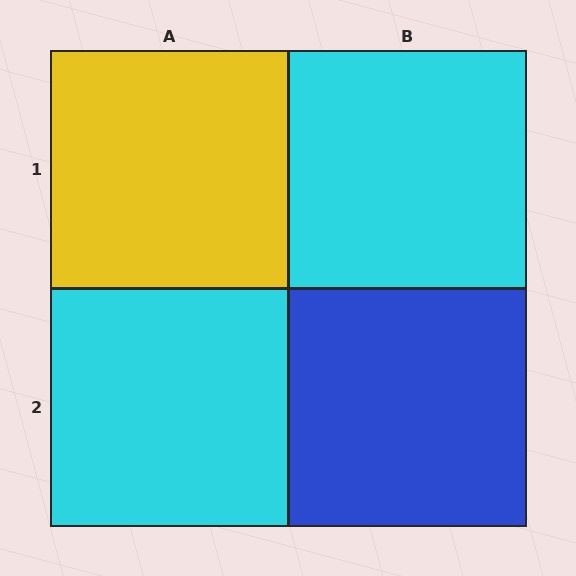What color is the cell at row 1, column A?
Yellow.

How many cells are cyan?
2 cells are cyan.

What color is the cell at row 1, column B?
Cyan.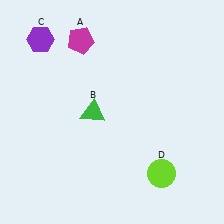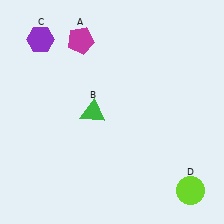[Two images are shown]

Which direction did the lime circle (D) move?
The lime circle (D) moved right.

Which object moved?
The lime circle (D) moved right.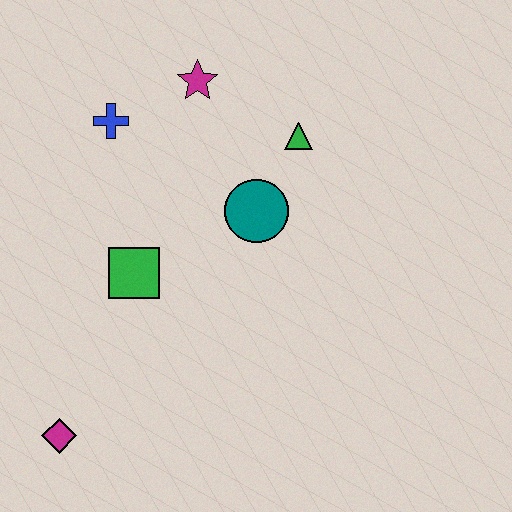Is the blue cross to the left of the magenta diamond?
No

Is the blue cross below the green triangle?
No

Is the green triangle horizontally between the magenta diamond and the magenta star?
No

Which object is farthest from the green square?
The green triangle is farthest from the green square.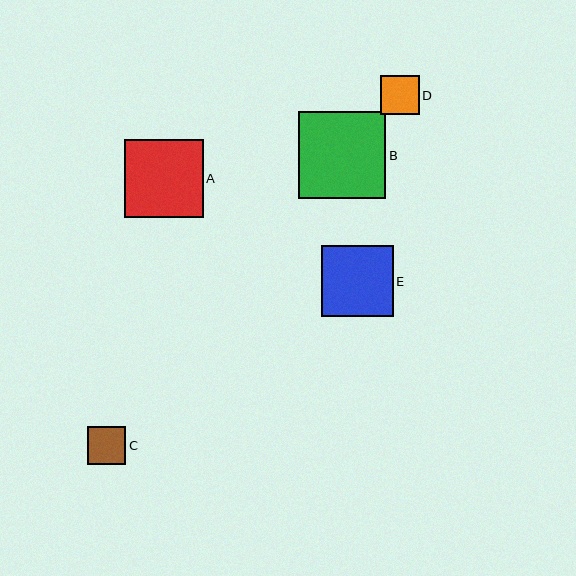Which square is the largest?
Square B is the largest with a size of approximately 87 pixels.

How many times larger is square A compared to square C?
Square A is approximately 2.0 times the size of square C.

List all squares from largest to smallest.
From largest to smallest: B, A, E, D, C.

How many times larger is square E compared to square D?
Square E is approximately 1.8 times the size of square D.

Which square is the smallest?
Square C is the smallest with a size of approximately 39 pixels.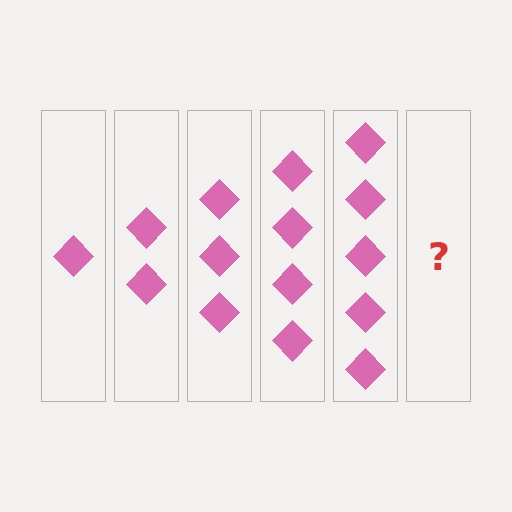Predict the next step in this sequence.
The next step is 6 diamonds.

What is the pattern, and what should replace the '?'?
The pattern is that each step adds one more diamond. The '?' should be 6 diamonds.